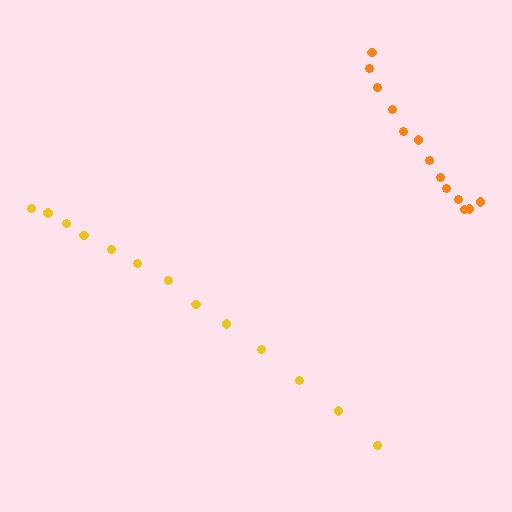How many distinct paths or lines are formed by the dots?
There are 2 distinct paths.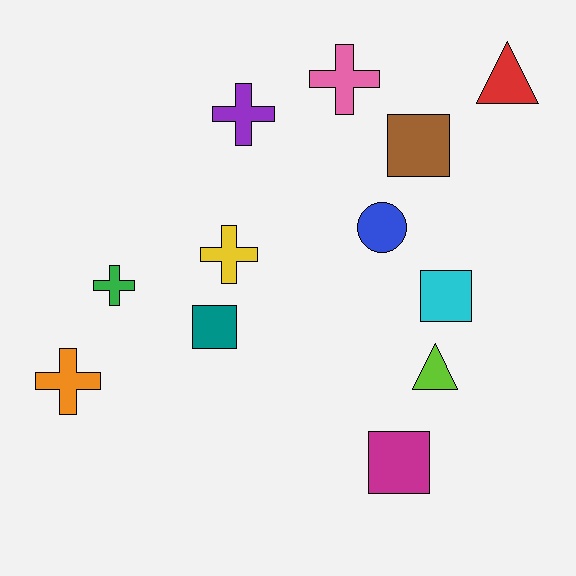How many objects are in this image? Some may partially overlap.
There are 12 objects.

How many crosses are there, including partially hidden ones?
There are 5 crosses.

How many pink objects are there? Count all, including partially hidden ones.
There is 1 pink object.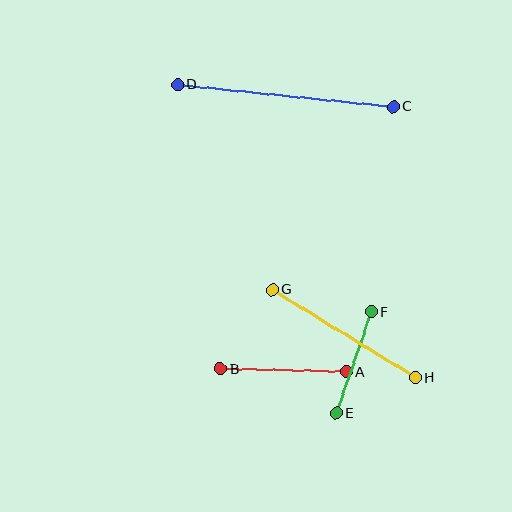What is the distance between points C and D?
The distance is approximately 217 pixels.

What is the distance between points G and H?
The distance is approximately 167 pixels.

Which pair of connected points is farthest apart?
Points C and D are farthest apart.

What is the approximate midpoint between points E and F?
The midpoint is at approximately (354, 363) pixels.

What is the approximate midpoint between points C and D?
The midpoint is at approximately (286, 96) pixels.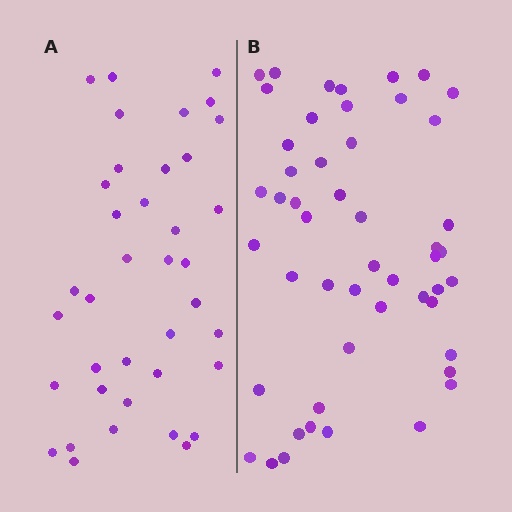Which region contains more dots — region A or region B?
Region B (the right region) has more dots.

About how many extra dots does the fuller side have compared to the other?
Region B has roughly 12 or so more dots than region A.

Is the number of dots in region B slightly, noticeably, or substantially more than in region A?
Region B has noticeably more, but not dramatically so. The ratio is roughly 1.3 to 1.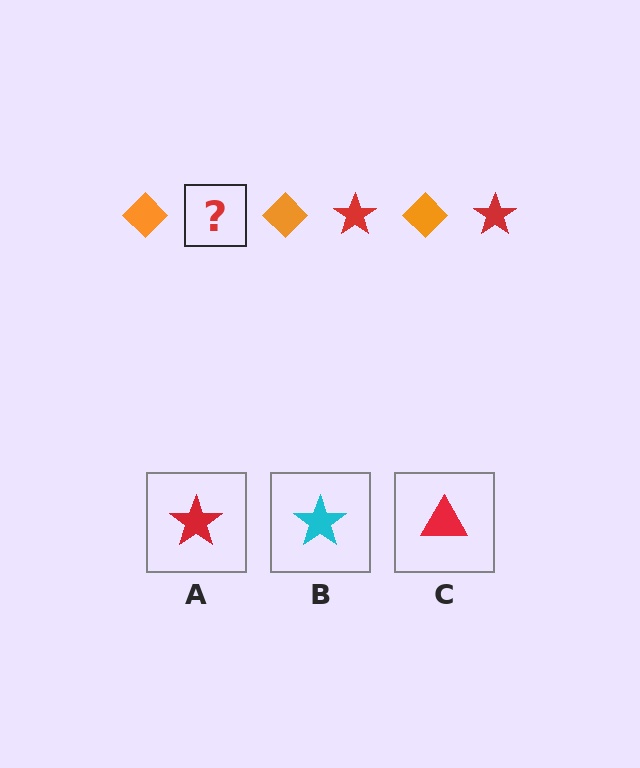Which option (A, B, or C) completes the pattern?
A.